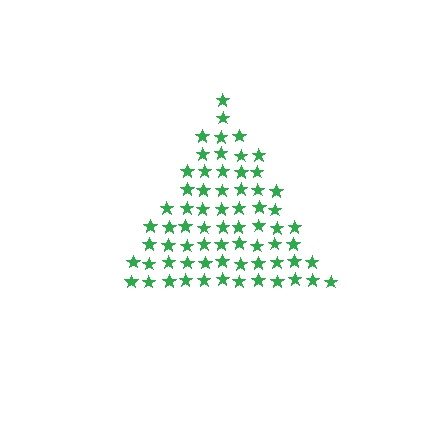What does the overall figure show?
The overall figure shows a triangle.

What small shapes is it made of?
It is made of small stars.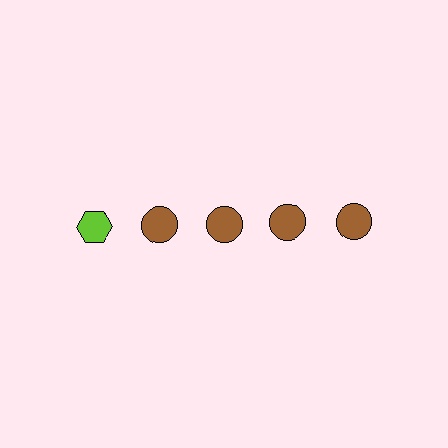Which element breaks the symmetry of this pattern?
The lime hexagon in the top row, leftmost column breaks the symmetry. All other shapes are brown circles.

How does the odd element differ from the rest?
It differs in both color (lime instead of brown) and shape (hexagon instead of circle).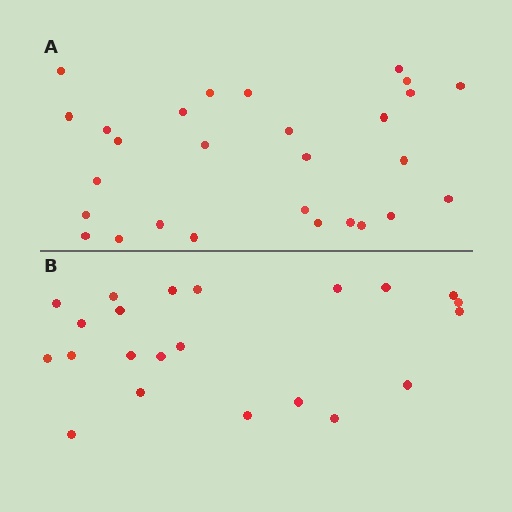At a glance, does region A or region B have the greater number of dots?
Region A (the top region) has more dots.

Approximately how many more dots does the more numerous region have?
Region A has about 6 more dots than region B.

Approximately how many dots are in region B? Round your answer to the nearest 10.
About 20 dots. (The exact count is 22, which rounds to 20.)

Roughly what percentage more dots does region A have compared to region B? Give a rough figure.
About 25% more.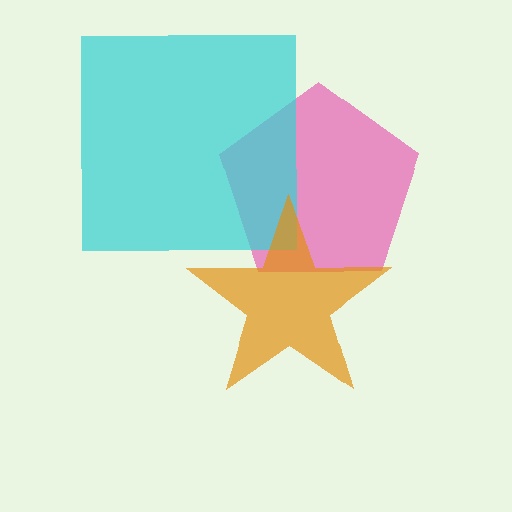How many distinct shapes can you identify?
There are 3 distinct shapes: a pink pentagon, a cyan square, an orange star.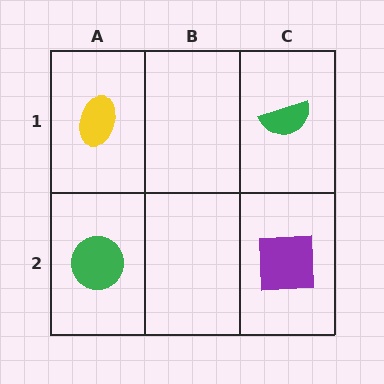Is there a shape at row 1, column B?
No, that cell is empty.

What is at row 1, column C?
A green semicircle.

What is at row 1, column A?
A yellow ellipse.